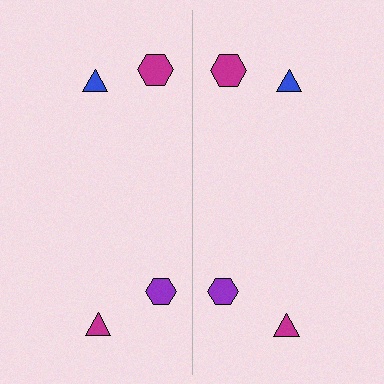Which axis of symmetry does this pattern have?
The pattern has a vertical axis of symmetry running through the center of the image.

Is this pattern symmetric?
Yes, this pattern has bilateral (reflection) symmetry.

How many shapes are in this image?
There are 8 shapes in this image.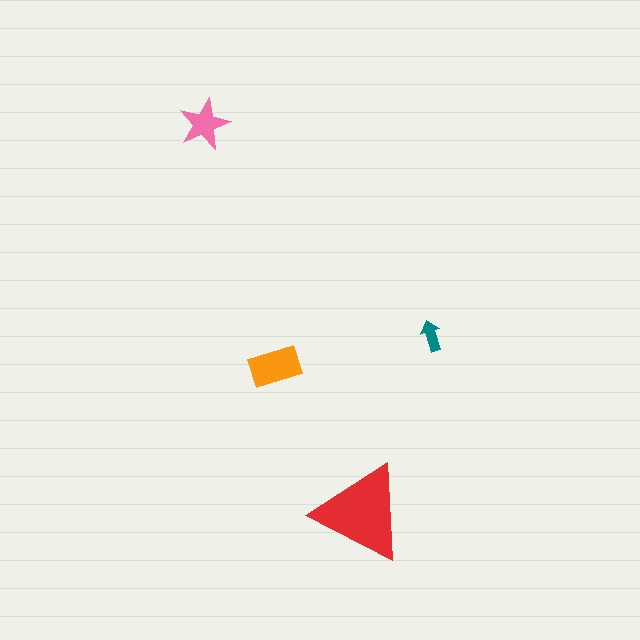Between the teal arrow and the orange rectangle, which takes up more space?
The orange rectangle.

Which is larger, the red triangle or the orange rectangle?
The red triangle.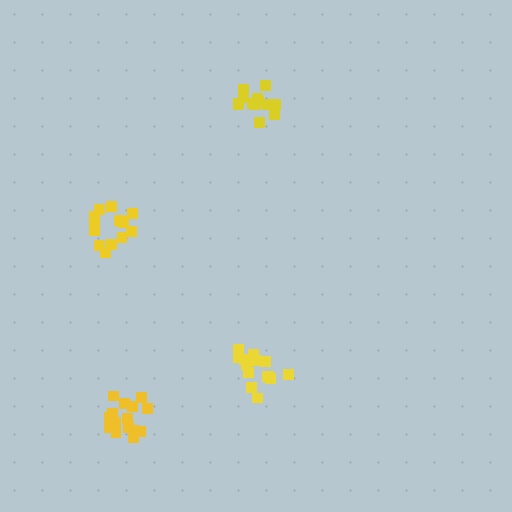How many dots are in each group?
Group 1: 14 dots, Group 2: 14 dots, Group 3: 13 dots, Group 4: 15 dots (56 total).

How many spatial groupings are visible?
There are 4 spatial groupings.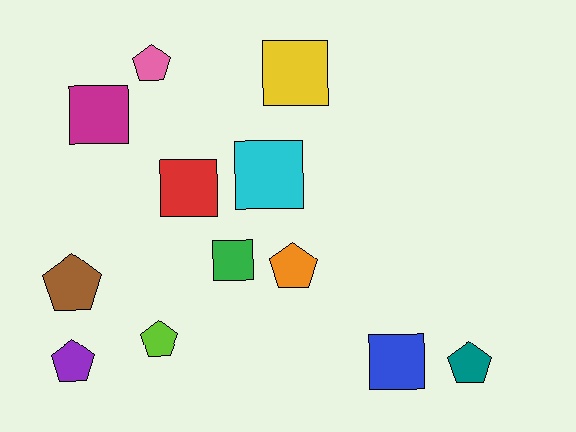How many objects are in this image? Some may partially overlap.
There are 12 objects.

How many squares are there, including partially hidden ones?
There are 6 squares.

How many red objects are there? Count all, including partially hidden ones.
There is 1 red object.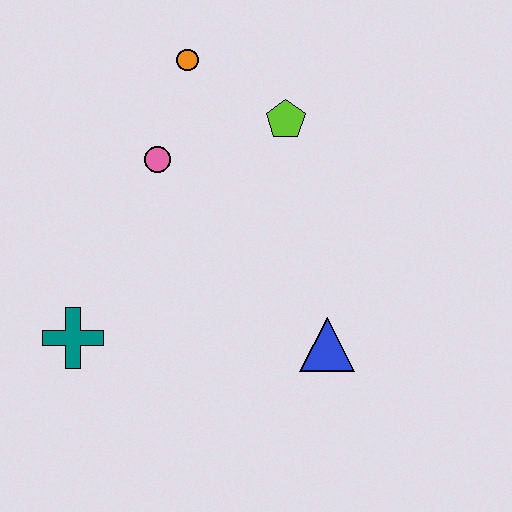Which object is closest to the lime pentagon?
The orange circle is closest to the lime pentagon.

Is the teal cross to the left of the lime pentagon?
Yes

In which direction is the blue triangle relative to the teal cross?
The blue triangle is to the right of the teal cross.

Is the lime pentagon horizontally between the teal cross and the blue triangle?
Yes